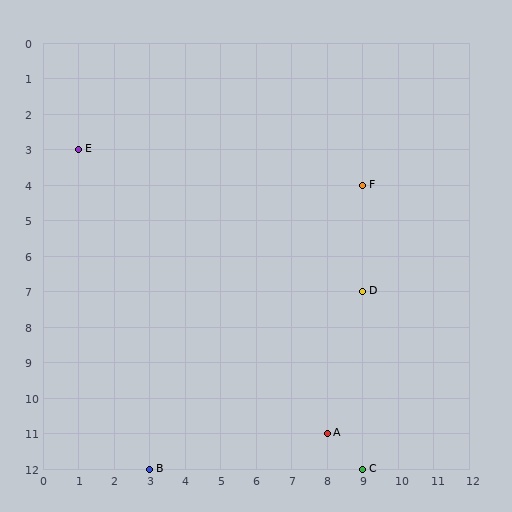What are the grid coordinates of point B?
Point B is at grid coordinates (3, 12).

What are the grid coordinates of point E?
Point E is at grid coordinates (1, 3).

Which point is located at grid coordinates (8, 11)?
Point A is at (8, 11).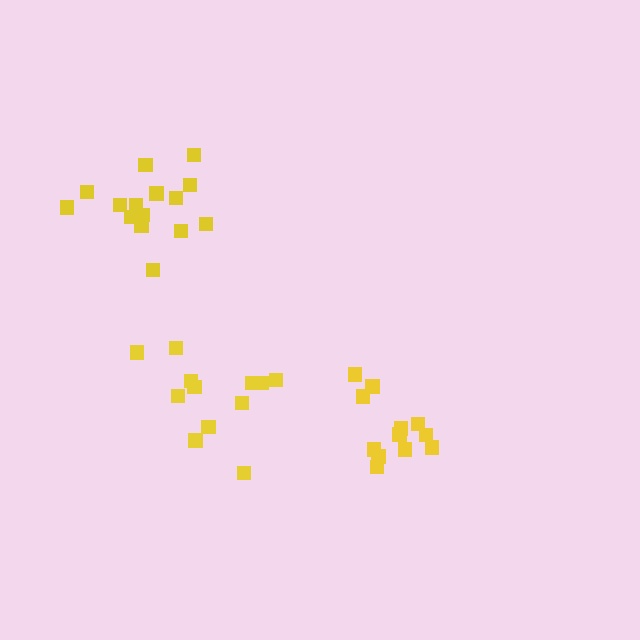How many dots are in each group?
Group 1: 12 dots, Group 2: 15 dots, Group 3: 12 dots (39 total).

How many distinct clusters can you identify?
There are 3 distinct clusters.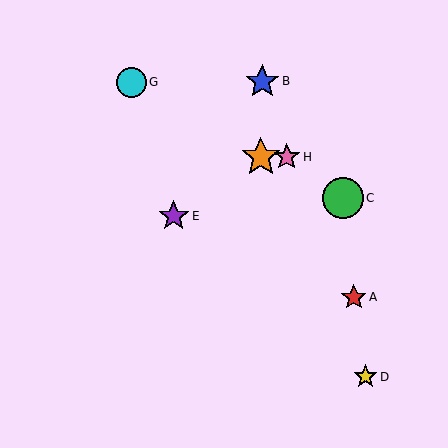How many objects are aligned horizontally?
2 objects (F, H) are aligned horizontally.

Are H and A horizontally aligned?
No, H is at y≈157 and A is at y≈297.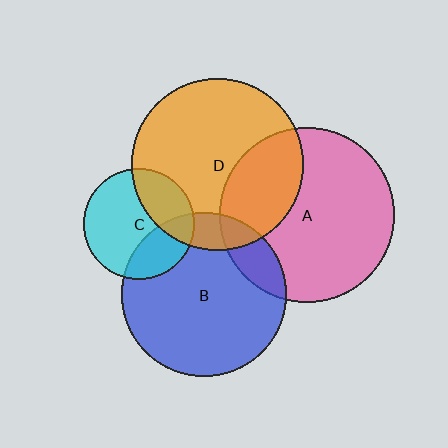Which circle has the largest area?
Circle A (pink).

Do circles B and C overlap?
Yes.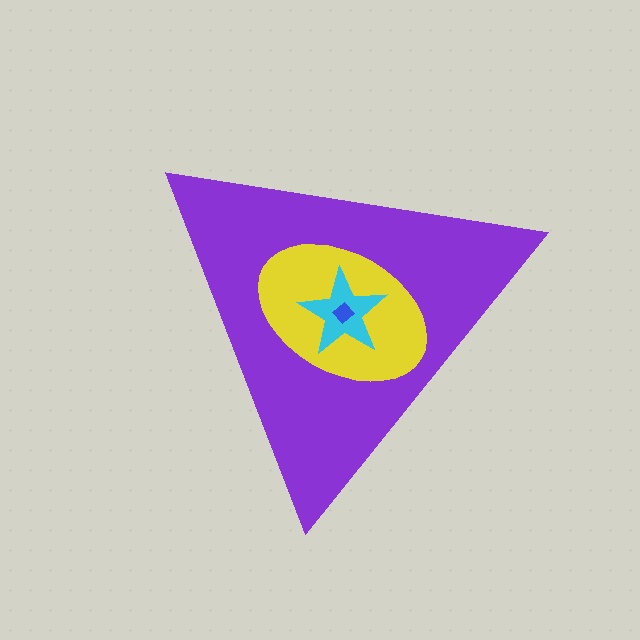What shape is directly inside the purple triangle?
The yellow ellipse.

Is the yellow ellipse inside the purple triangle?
Yes.